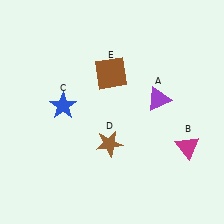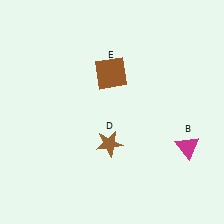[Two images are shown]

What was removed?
The blue star (C), the purple triangle (A) were removed in Image 2.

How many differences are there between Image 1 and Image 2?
There are 2 differences between the two images.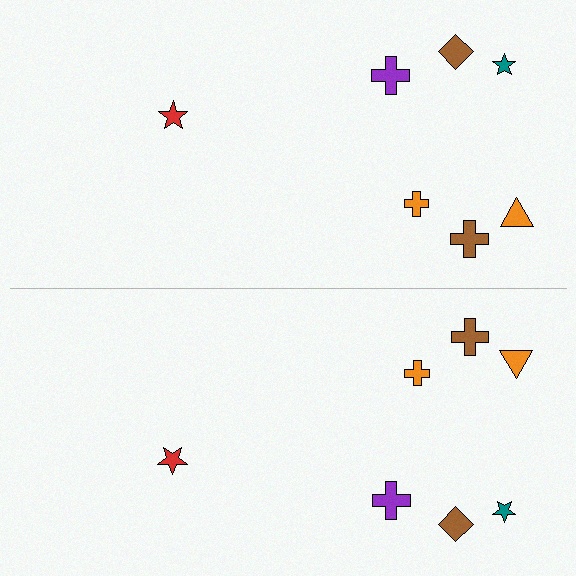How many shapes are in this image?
There are 14 shapes in this image.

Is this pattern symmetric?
Yes, this pattern has bilateral (reflection) symmetry.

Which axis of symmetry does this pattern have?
The pattern has a horizontal axis of symmetry running through the center of the image.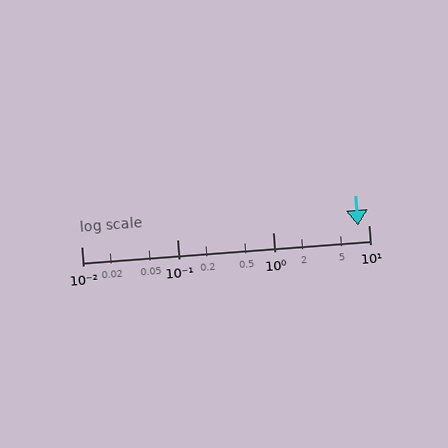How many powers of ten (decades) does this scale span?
The scale spans 3 decades, from 0.01 to 10.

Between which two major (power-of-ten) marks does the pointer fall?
The pointer is between 1 and 10.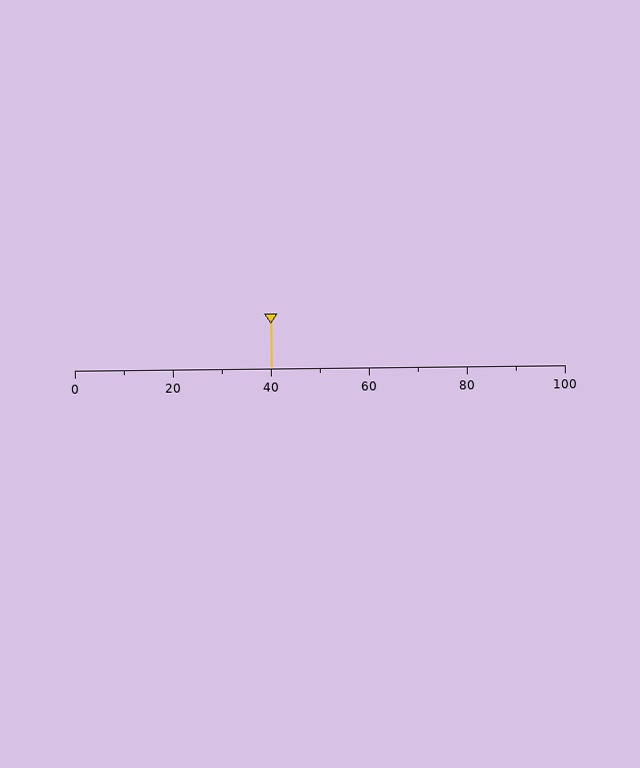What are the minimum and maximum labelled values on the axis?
The axis runs from 0 to 100.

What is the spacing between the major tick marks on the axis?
The major ticks are spaced 20 apart.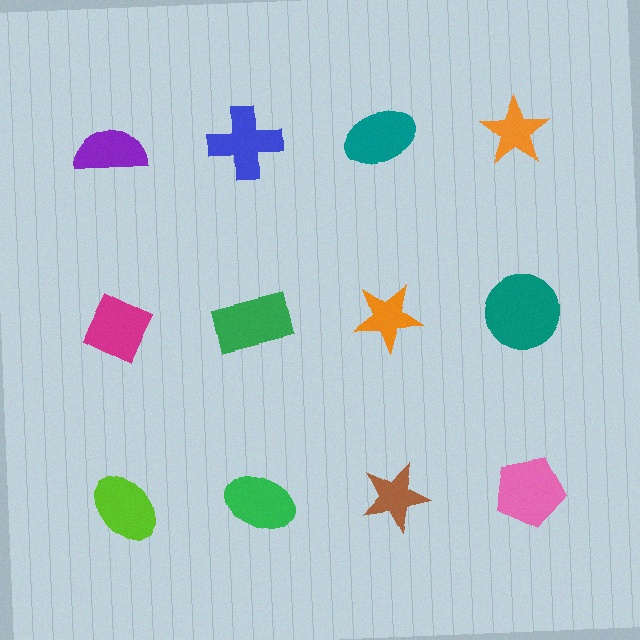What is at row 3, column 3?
A brown star.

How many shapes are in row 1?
4 shapes.